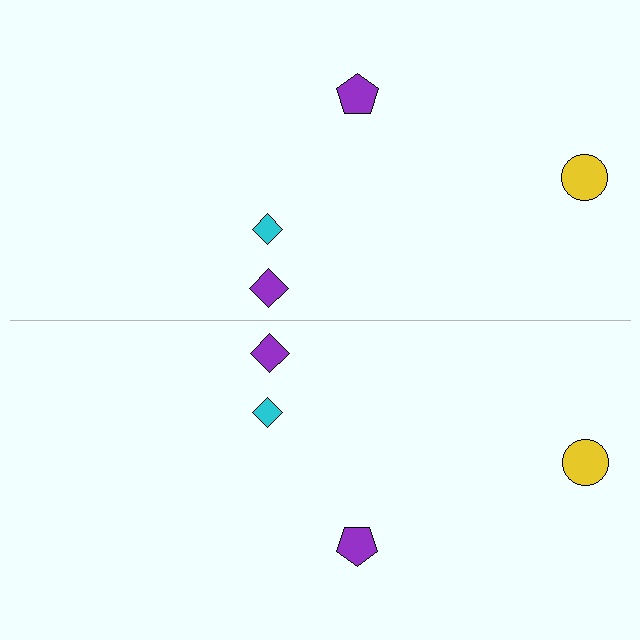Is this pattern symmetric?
Yes, this pattern has bilateral (reflection) symmetry.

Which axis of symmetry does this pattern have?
The pattern has a horizontal axis of symmetry running through the center of the image.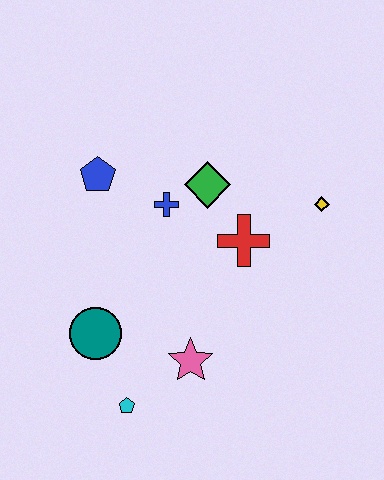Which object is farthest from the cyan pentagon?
The yellow diamond is farthest from the cyan pentagon.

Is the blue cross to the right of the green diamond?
No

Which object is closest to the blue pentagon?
The blue cross is closest to the blue pentagon.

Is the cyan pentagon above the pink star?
No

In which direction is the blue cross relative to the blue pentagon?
The blue cross is to the right of the blue pentagon.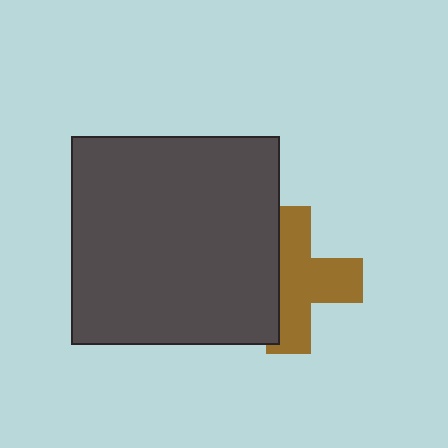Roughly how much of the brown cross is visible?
About half of it is visible (roughly 63%).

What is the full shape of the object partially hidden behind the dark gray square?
The partially hidden object is a brown cross.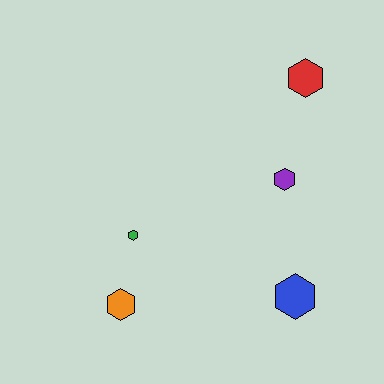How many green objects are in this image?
There is 1 green object.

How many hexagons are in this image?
There are 5 hexagons.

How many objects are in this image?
There are 5 objects.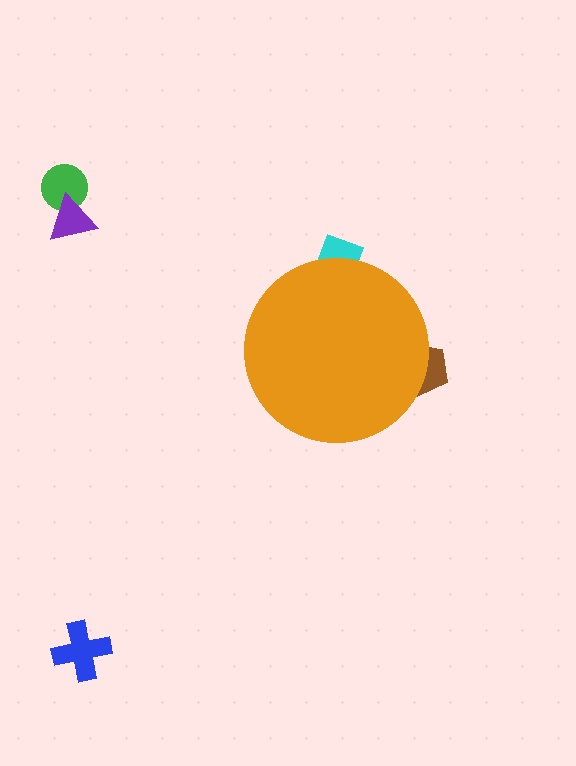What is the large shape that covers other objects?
An orange circle.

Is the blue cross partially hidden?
No, the blue cross is fully visible.